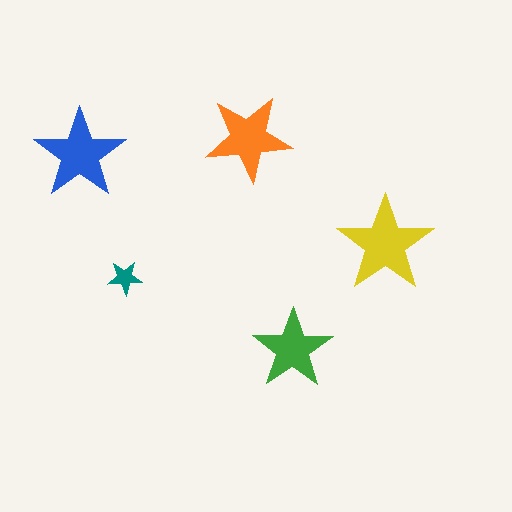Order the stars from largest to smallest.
the yellow one, the blue one, the orange one, the green one, the teal one.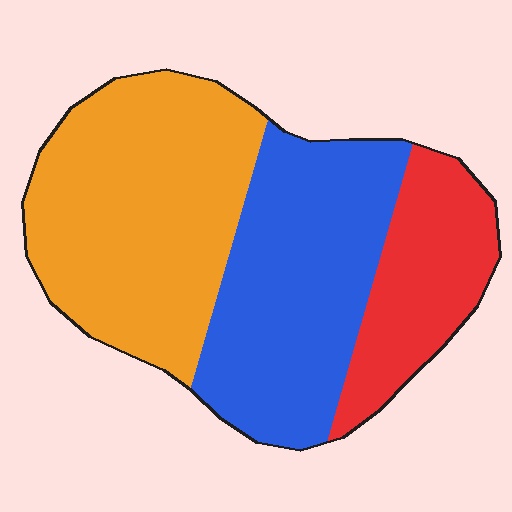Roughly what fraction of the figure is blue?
Blue takes up between a third and a half of the figure.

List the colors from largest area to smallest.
From largest to smallest: orange, blue, red.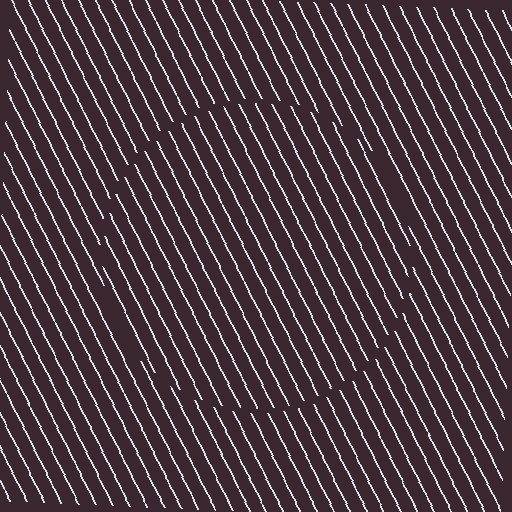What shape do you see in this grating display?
An illusory circle. The interior of the shape contains the same grating, shifted by half a period — the contour is defined by the phase discontinuity where line-ends from the inner and outer gratings abut.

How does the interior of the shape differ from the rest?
The interior of the shape contains the same grating, shifted by half a period — the contour is defined by the phase discontinuity where line-ends from the inner and outer gratings abut.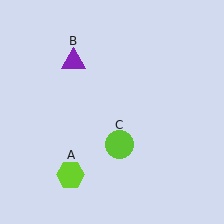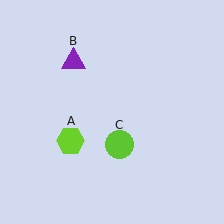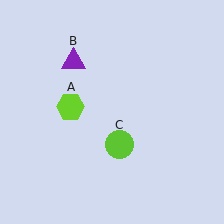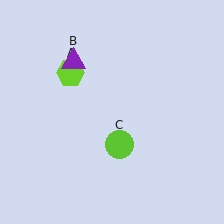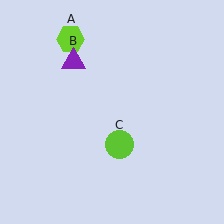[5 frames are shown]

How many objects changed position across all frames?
1 object changed position: lime hexagon (object A).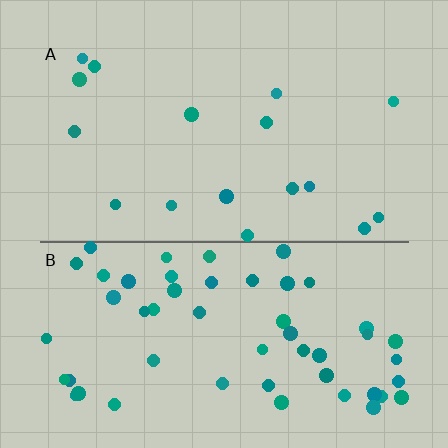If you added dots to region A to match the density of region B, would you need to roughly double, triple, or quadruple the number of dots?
Approximately triple.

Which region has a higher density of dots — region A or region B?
B (the bottom).